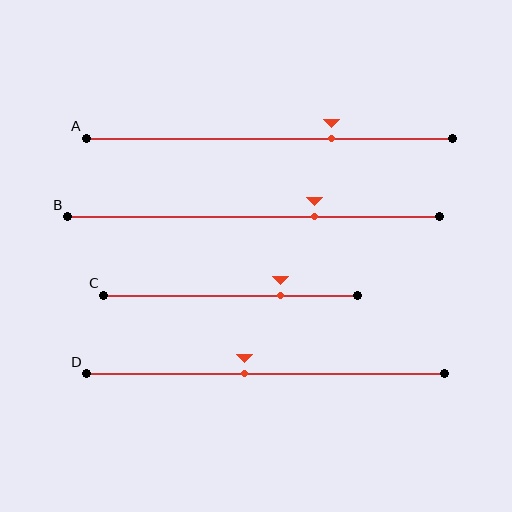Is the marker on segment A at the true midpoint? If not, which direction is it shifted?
No, the marker on segment A is shifted to the right by about 17% of the segment length.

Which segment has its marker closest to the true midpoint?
Segment D has its marker closest to the true midpoint.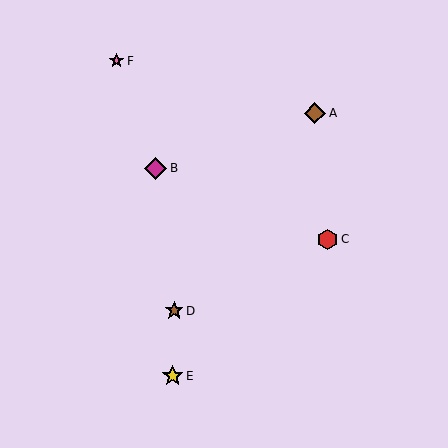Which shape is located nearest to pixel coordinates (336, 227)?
The red hexagon (labeled C) at (328, 239) is nearest to that location.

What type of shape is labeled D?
Shape D is a brown star.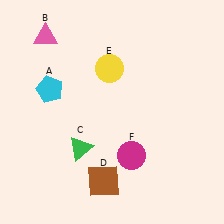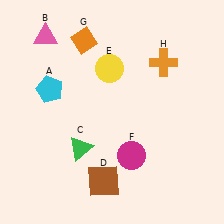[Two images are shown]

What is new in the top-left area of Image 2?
An orange diamond (G) was added in the top-left area of Image 2.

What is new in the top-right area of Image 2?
An orange cross (H) was added in the top-right area of Image 2.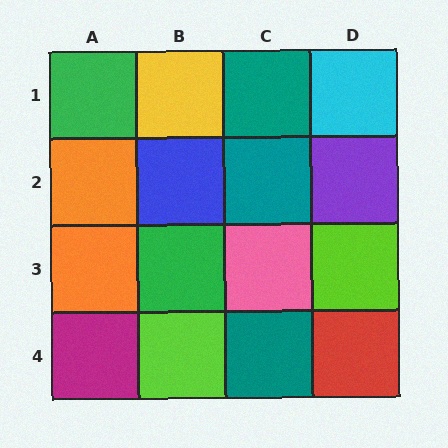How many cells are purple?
1 cell is purple.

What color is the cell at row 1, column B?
Yellow.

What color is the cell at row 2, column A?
Orange.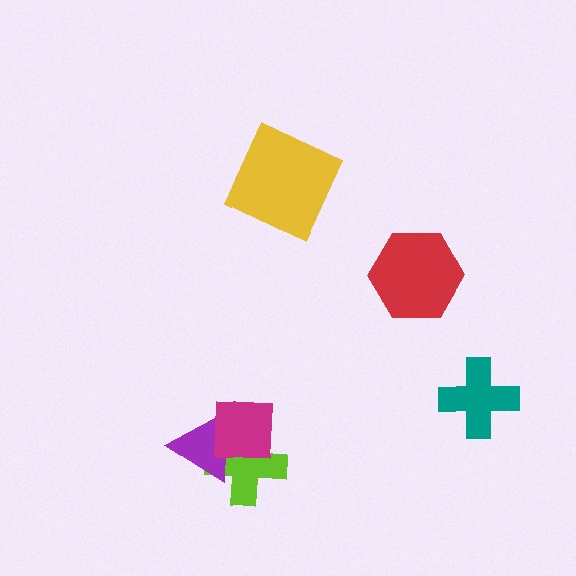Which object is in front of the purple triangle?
The magenta square is in front of the purple triangle.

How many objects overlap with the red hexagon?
0 objects overlap with the red hexagon.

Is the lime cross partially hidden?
Yes, it is partially covered by another shape.